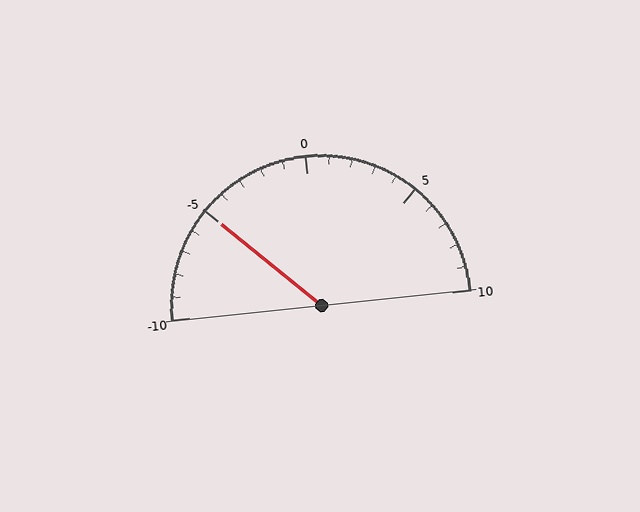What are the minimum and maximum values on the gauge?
The gauge ranges from -10 to 10.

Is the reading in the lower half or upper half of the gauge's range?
The reading is in the lower half of the range (-10 to 10).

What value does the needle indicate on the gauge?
The needle indicates approximately -5.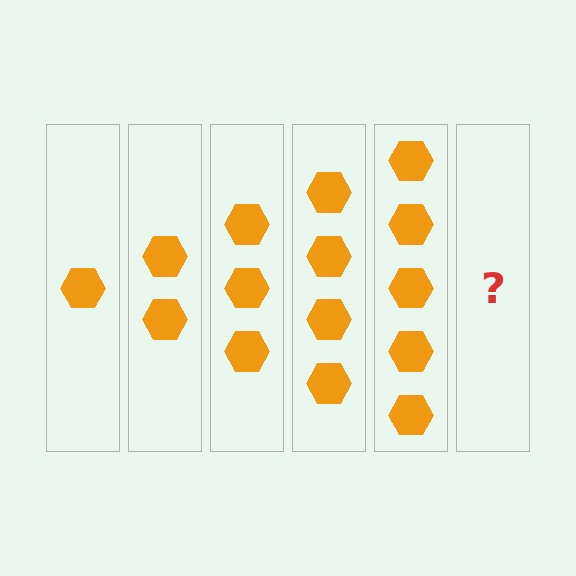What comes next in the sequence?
The next element should be 6 hexagons.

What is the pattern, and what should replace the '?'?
The pattern is that each step adds one more hexagon. The '?' should be 6 hexagons.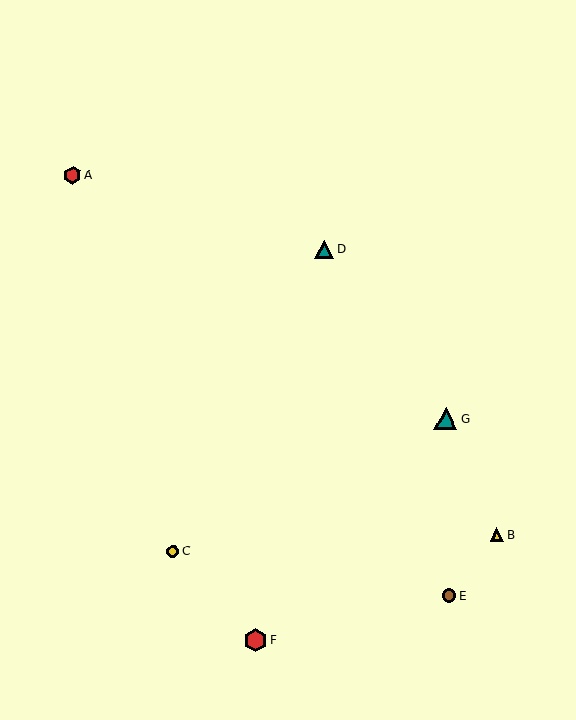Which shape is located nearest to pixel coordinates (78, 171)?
The red hexagon (labeled A) at (73, 176) is nearest to that location.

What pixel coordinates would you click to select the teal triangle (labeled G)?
Click at (446, 419) to select the teal triangle G.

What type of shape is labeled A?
Shape A is a red hexagon.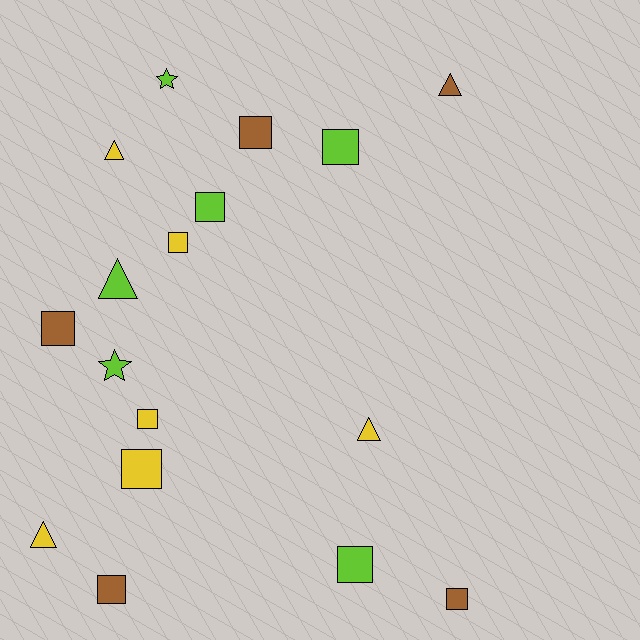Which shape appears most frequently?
Square, with 10 objects.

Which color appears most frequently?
Yellow, with 6 objects.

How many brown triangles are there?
There is 1 brown triangle.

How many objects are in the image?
There are 17 objects.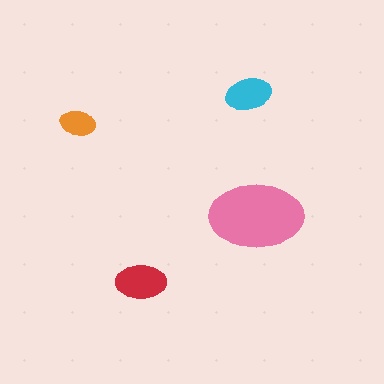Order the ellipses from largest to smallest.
the pink one, the red one, the cyan one, the orange one.